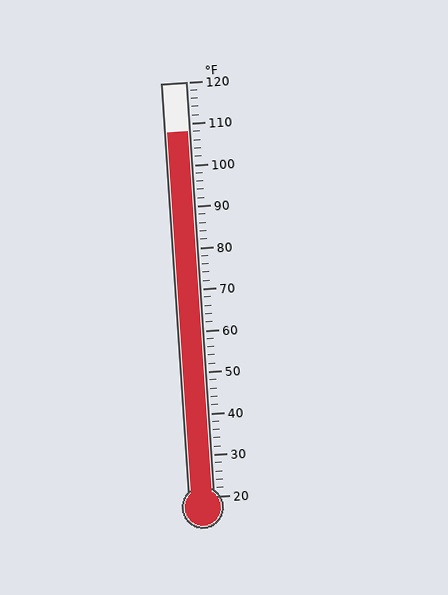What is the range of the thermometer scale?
The thermometer scale ranges from 20°F to 120°F.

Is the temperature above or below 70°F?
The temperature is above 70°F.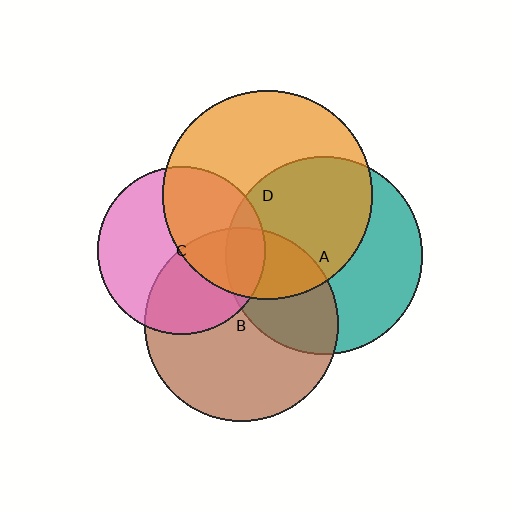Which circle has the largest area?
Circle D (orange).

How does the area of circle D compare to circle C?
Approximately 1.6 times.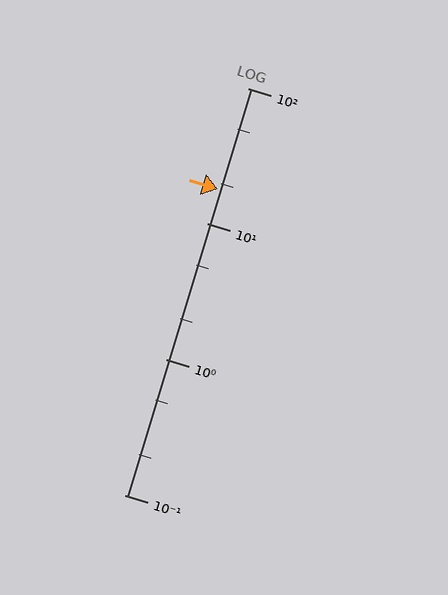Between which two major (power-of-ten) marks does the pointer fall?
The pointer is between 10 and 100.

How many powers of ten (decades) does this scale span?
The scale spans 3 decades, from 0.1 to 100.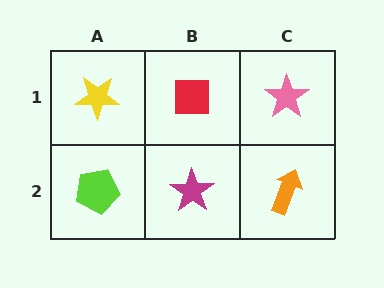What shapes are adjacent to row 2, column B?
A red square (row 1, column B), a lime pentagon (row 2, column A), an orange arrow (row 2, column C).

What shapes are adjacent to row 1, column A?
A lime pentagon (row 2, column A), a red square (row 1, column B).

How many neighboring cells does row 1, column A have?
2.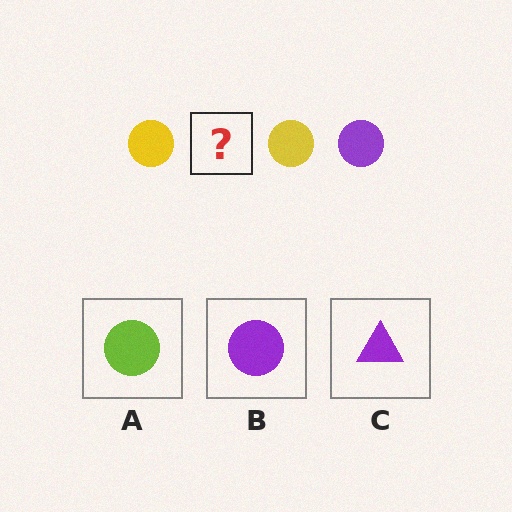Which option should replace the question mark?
Option B.